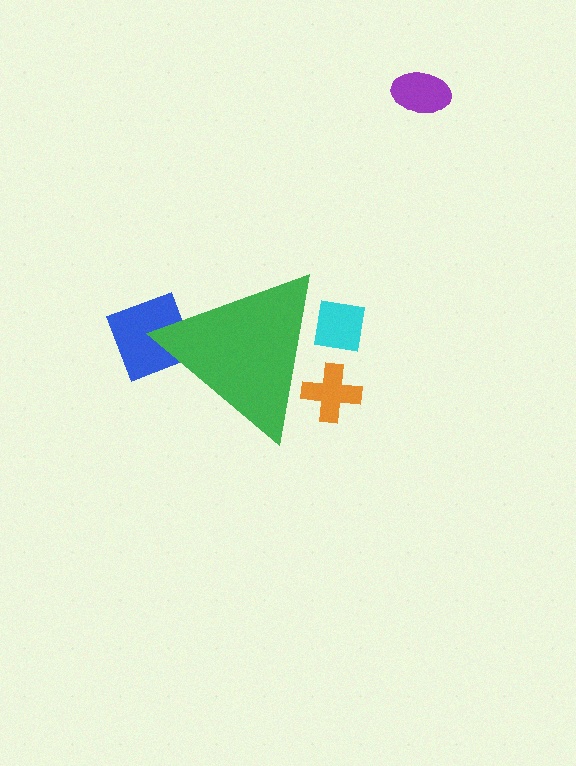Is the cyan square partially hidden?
Yes, the cyan square is partially hidden behind the green triangle.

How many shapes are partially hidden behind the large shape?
3 shapes are partially hidden.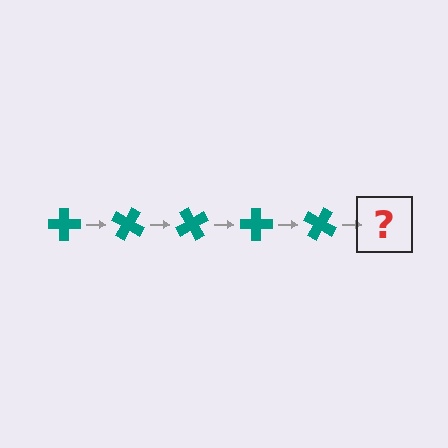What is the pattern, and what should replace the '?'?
The pattern is that the cross rotates 30 degrees each step. The '?' should be a teal cross rotated 150 degrees.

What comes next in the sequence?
The next element should be a teal cross rotated 150 degrees.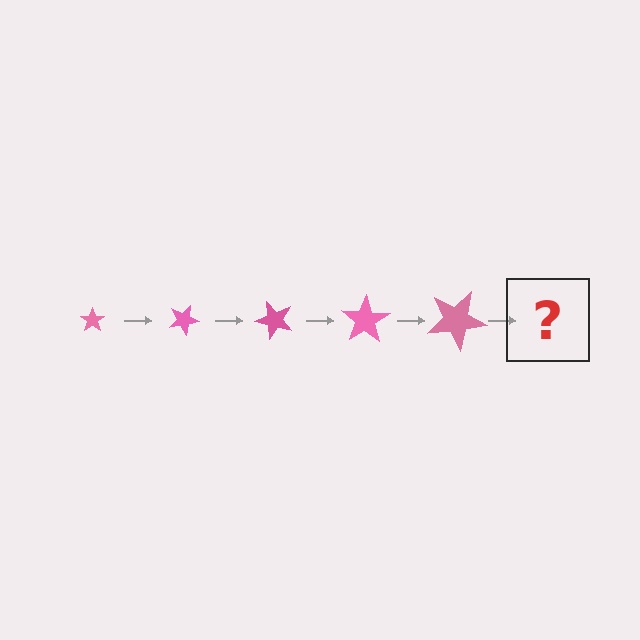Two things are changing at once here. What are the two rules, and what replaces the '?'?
The two rules are that the star grows larger each step and it rotates 25 degrees each step. The '?' should be a star, larger than the previous one and rotated 125 degrees from the start.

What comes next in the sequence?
The next element should be a star, larger than the previous one and rotated 125 degrees from the start.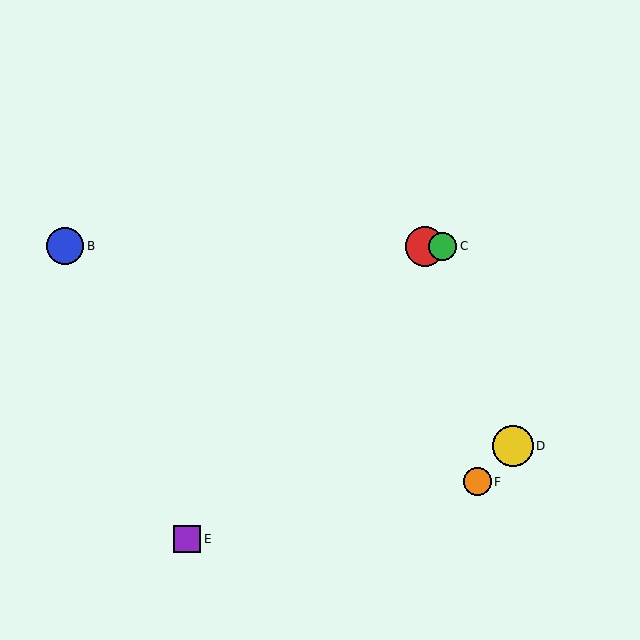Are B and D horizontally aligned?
No, B is at y≈246 and D is at y≈446.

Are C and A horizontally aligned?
Yes, both are at y≈246.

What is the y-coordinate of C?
Object C is at y≈246.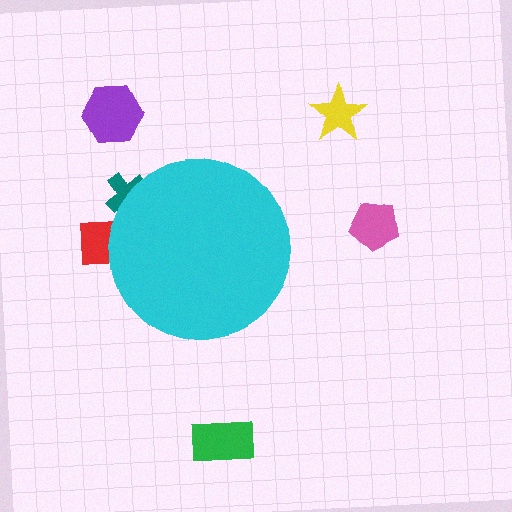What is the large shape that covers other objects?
A cyan circle.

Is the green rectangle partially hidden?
No, the green rectangle is fully visible.